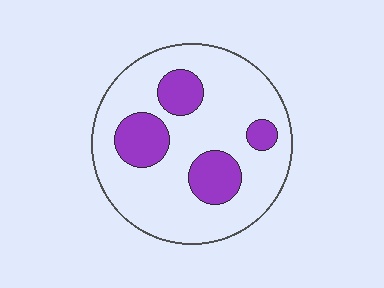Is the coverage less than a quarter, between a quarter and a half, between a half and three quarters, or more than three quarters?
Less than a quarter.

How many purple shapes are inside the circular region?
4.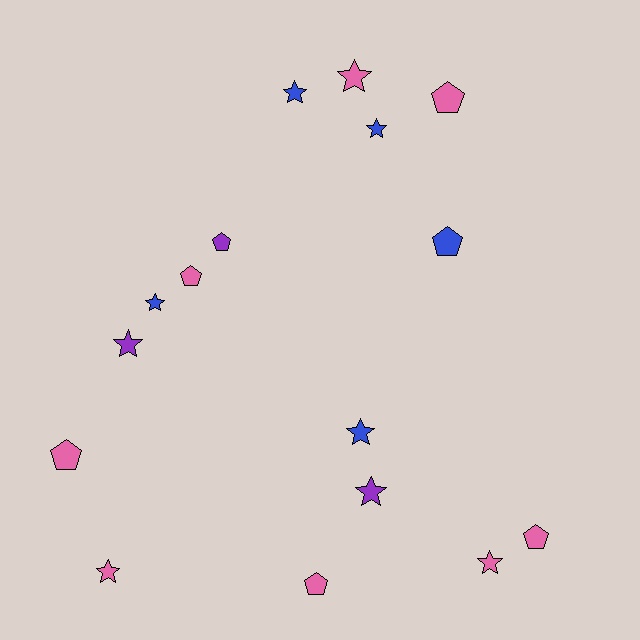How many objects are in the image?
There are 16 objects.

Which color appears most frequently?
Pink, with 8 objects.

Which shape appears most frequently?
Star, with 9 objects.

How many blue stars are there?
There are 4 blue stars.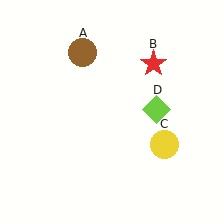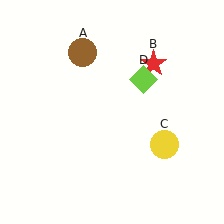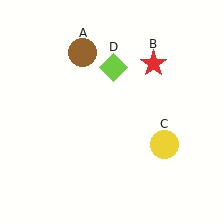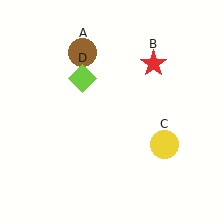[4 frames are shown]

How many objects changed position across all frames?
1 object changed position: lime diamond (object D).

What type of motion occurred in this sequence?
The lime diamond (object D) rotated counterclockwise around the center of the scene.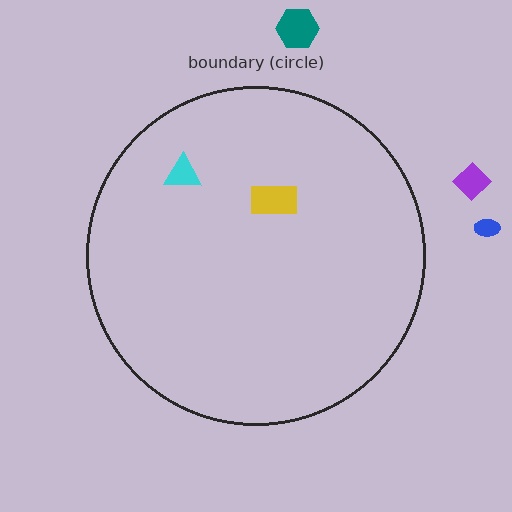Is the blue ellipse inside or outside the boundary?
Outside.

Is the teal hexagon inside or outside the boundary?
Outside.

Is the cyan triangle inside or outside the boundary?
Inside.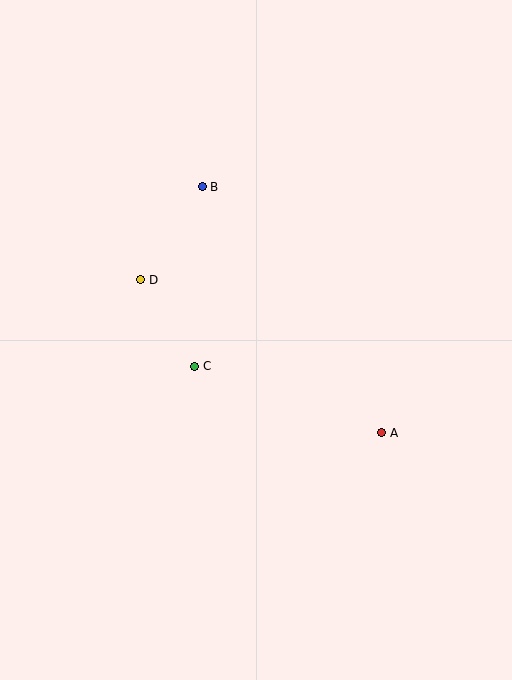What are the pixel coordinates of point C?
Point C is at (195, 366).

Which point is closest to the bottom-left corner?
Point C is closest to the bottom-left corner.